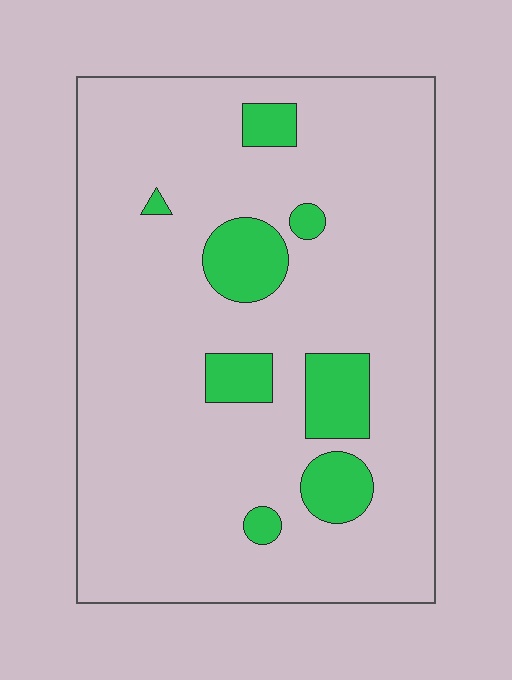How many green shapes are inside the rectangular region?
8.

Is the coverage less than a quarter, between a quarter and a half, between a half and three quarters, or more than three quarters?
Less than a quarter.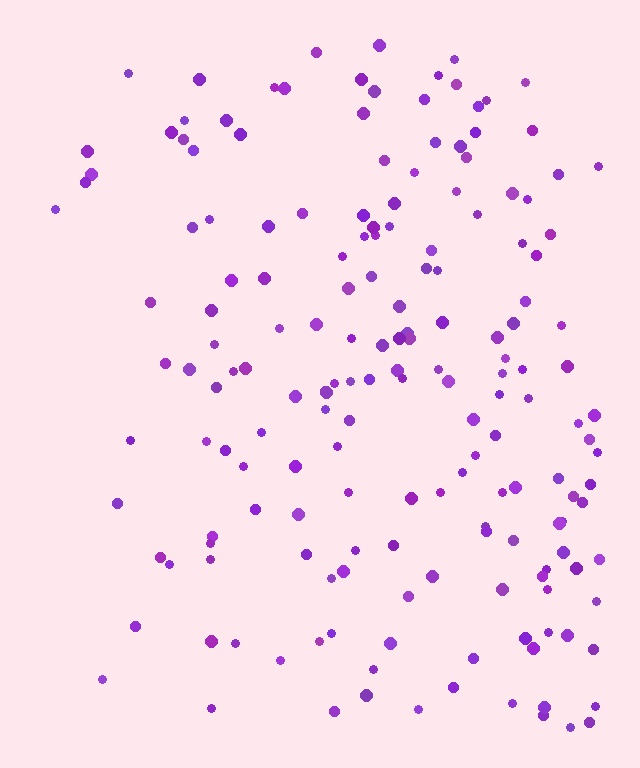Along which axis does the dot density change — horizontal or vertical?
Horizontal.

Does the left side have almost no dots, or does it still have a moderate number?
Still a moderate number, just noticeably fewer than the right.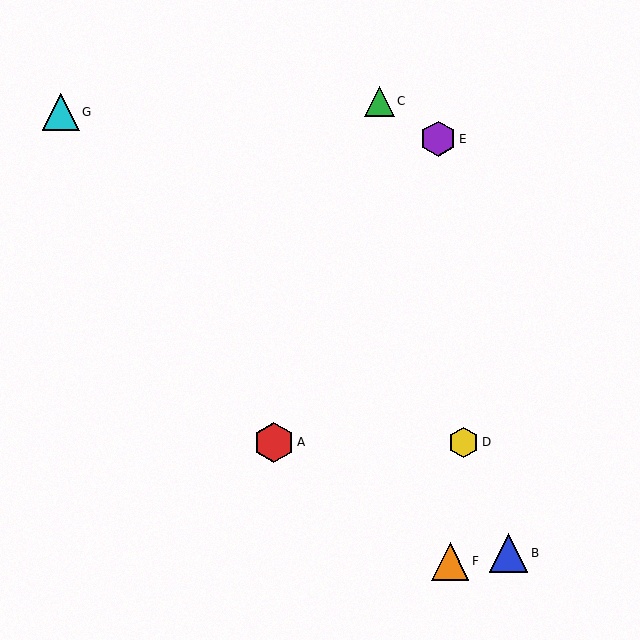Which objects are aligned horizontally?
Objects A, D are aligned horizontally.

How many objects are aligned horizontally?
2 objects (A, D) are aligned horizontally.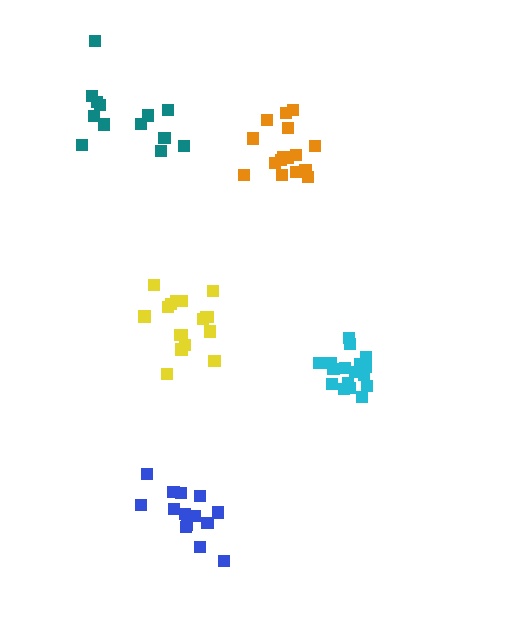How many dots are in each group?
Group 1: 17 dots, Group 2: 13 dots, Group 3: 17 dots, Group 4: 17 dots, Group 5: 15 dots (79 total).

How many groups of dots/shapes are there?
There are 5 groups.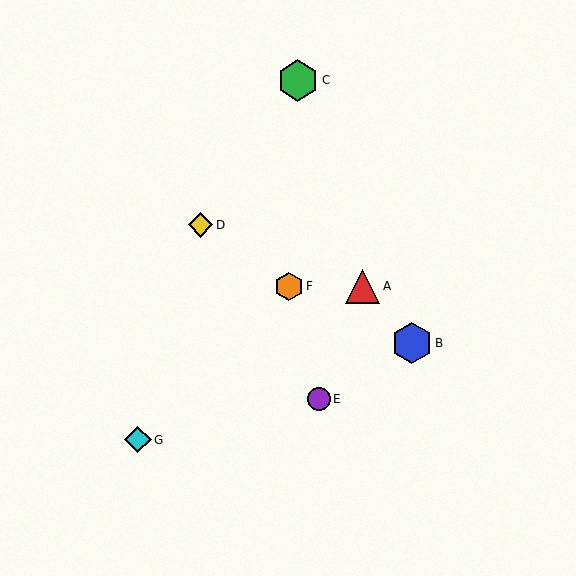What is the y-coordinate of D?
Object D is at y≈225.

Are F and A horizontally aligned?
Yes, both are at y≈286.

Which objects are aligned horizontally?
Objects A, F are aligned horizontally.